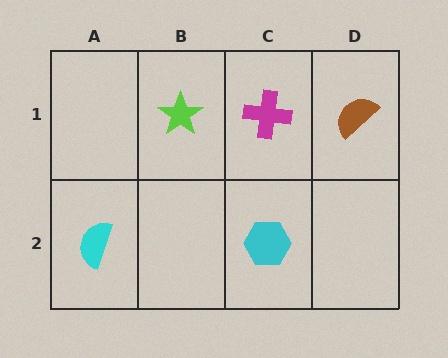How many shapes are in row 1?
3 shapes.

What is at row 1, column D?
A brown semicircle.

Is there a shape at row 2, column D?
No, that cell is empty.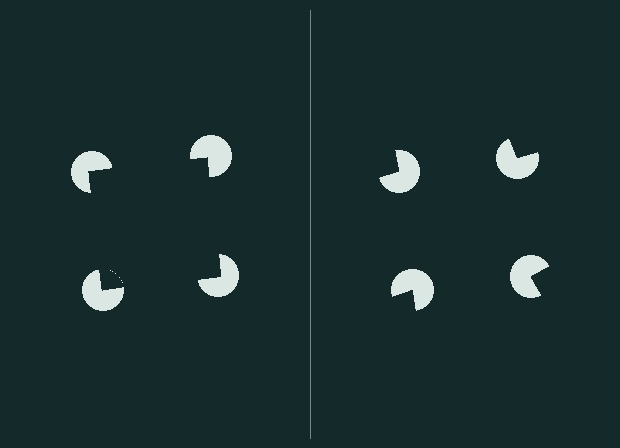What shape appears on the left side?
An illusory square.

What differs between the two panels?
The pac-man discs are positioned identically on both sides; only the wedge orientations differ. On the left they align to a square; on the right they are misaligned.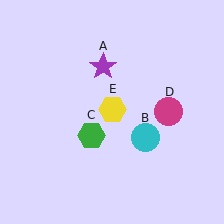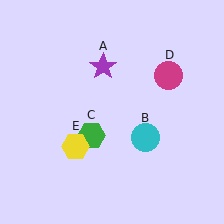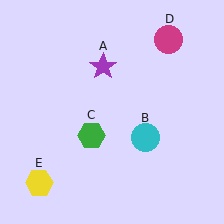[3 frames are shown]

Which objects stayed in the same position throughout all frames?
Purple star (object A) and cyan circle (object B) and green hexagon (object C) remained stationary.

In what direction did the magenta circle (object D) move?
The magenta circle (object D) moved up.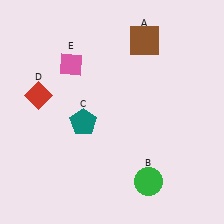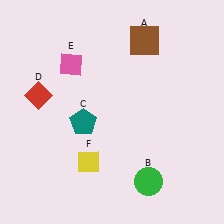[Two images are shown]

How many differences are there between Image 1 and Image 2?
There is 1 difference between the two images.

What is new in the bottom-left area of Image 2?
A yellow diamond (F) was added in the bottom-left area of Image 2.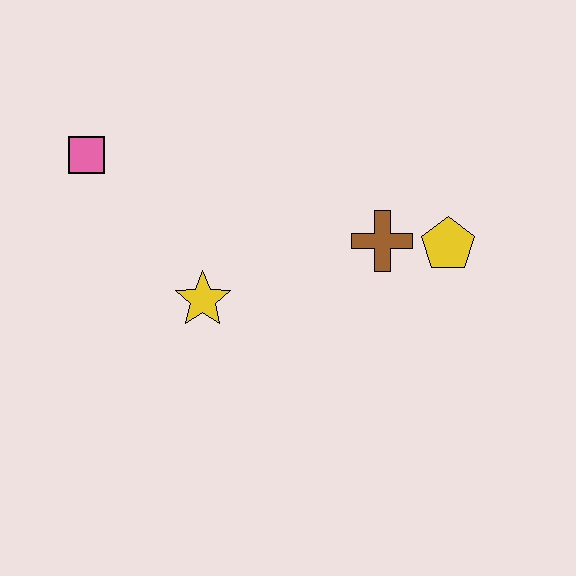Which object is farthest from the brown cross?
The pink square is farthest from the brown cross.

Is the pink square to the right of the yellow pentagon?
No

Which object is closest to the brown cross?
The yellow pentagon is closest to the brown cross.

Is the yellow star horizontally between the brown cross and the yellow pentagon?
No